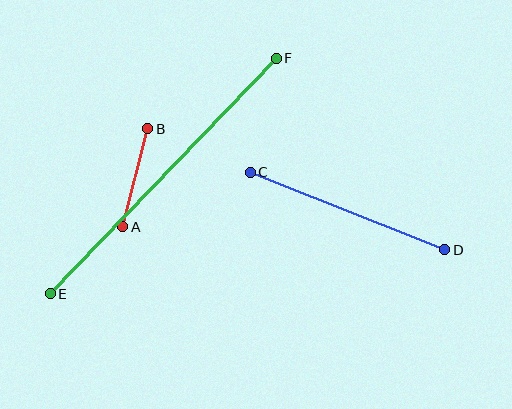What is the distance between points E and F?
The distance is approximately 326 pixels.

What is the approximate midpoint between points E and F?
The midpoint is at approximately (163, 176) pixels.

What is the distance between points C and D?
The distance is approximately 209 pixels.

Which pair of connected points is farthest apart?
Points E and F are farthest apart.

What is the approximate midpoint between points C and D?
The midpoint is at approximately (348, 211) pixels.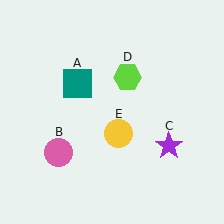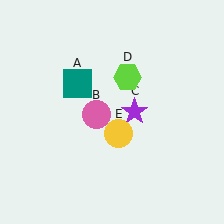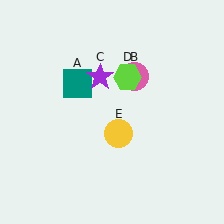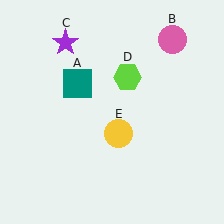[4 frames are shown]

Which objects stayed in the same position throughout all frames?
Teal square (object A) and lime hexagon (object D) and yellow circle (object E) remained stationary.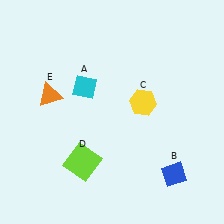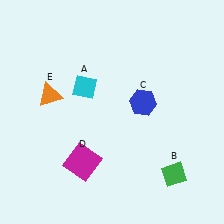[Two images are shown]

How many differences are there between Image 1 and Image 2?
There are 3 differences between the two images.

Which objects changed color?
B changed from blue to green. C changed from yellow to blue. D changed from lime to magenta.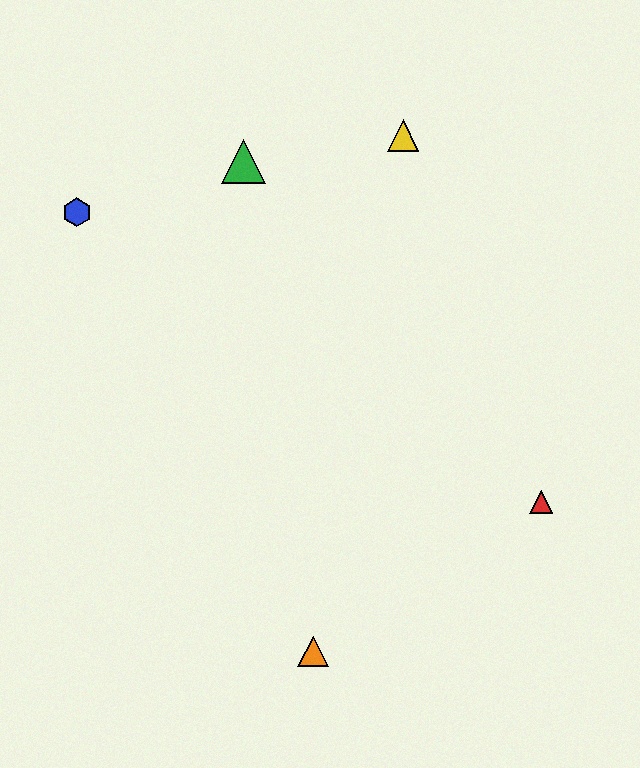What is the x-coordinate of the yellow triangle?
The yellow triangle is at x≈403.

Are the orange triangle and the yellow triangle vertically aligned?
No, the orange triangle is at x≈313 and the yellow triangle is at x≈403.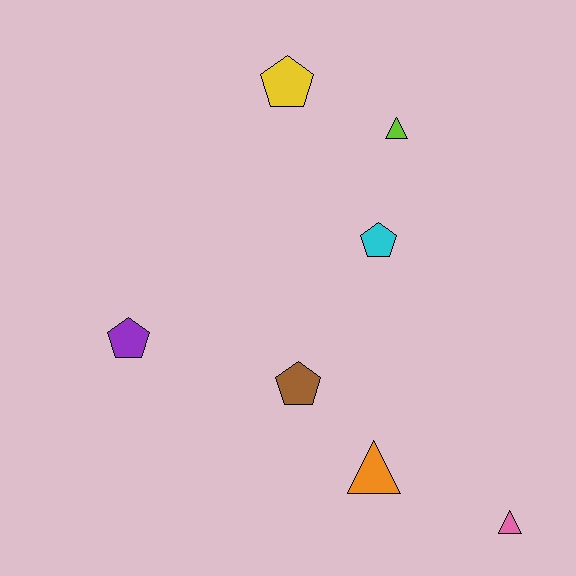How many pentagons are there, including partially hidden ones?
There are 4 pentagons.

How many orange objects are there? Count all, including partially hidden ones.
There is 1 orange object.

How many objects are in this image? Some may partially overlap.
There are 7 objects.